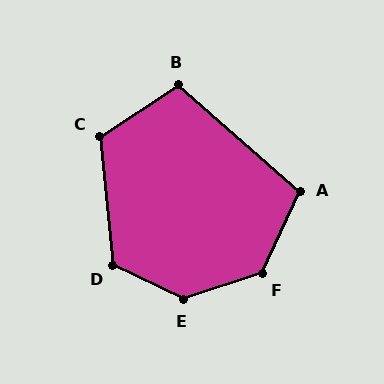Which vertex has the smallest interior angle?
B, at approximately 106 degrees.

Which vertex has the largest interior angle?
E, at approximately 136 degrees.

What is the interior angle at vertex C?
Approximately 117 degrees (obtuse).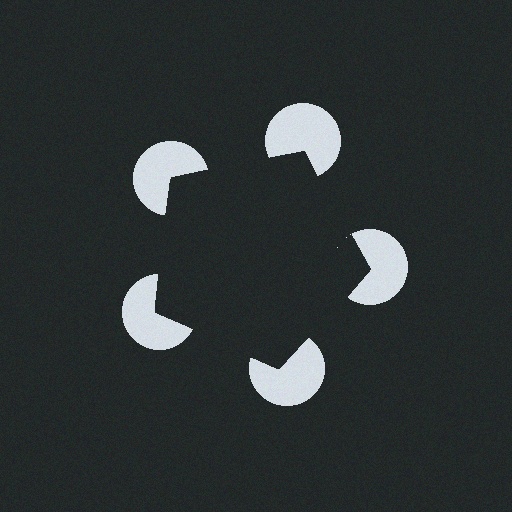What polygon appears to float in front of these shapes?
An illusory pentagon — its edges are inferred from the aligned wedge cuts in the pac-man discs, not physically drawn.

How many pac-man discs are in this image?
There are 5 — one at each vertex of the illusory pentagon.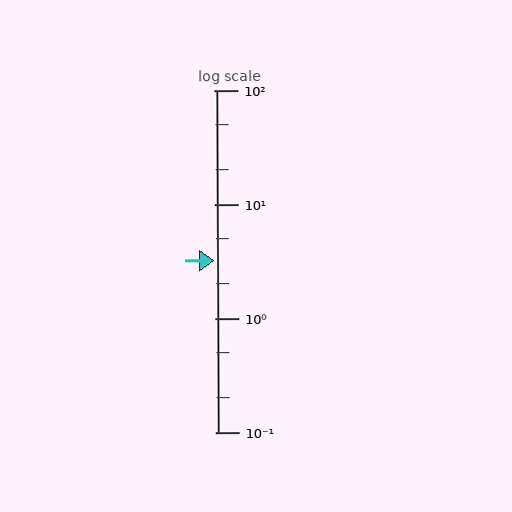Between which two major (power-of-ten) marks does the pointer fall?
The pointer is between 1 and 10.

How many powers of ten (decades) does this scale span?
The scale spans 3 decades, from 0.1 to 100.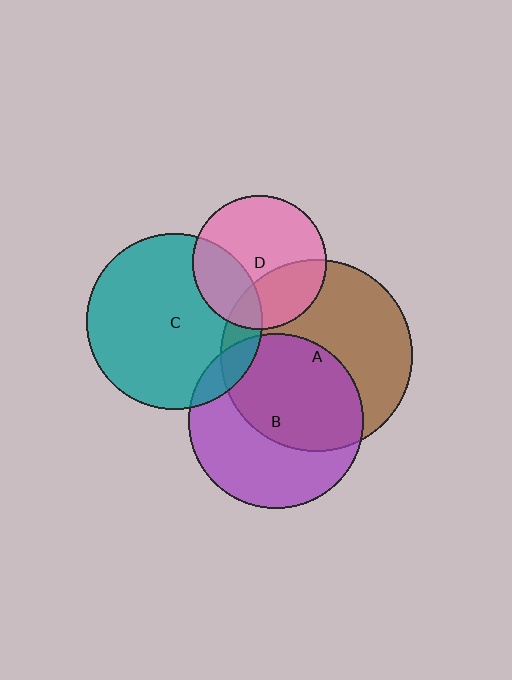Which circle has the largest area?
Circle A (brown).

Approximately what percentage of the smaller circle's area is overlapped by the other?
Approximately 30%.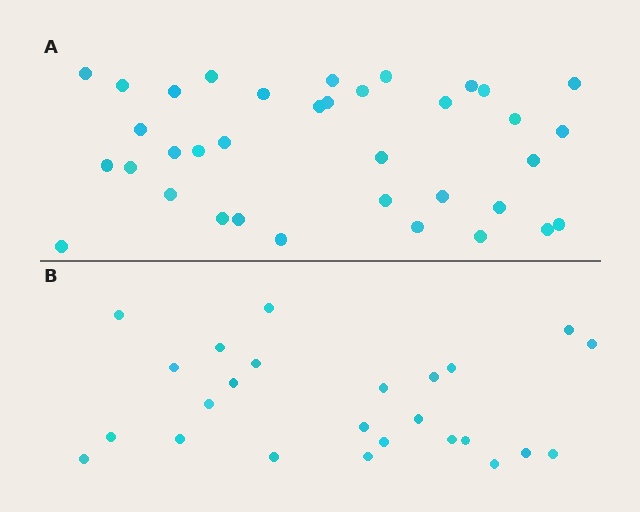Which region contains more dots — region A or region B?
Region A (the top region) has more dots.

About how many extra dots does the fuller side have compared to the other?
Region A has roughly 12 or so more dots than region B.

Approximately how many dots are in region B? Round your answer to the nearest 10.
About 20 dots. (The exact count is 25, which rounds to 20.)